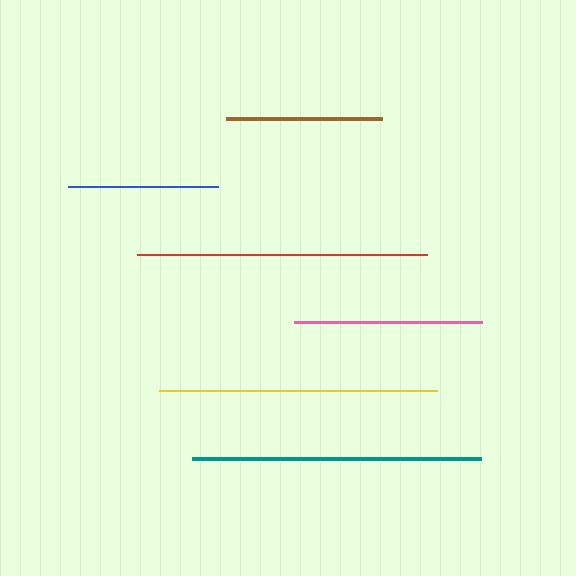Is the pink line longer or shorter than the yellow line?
The yellow line is longer than the pink line.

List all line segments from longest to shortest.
From longest to shortest: red, teal, yellow, pink, brown, blue.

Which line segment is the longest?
The red line is the longest at approximately 291 pixels.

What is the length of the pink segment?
The pink segment is approximately 188 pixels long.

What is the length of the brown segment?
The brown segment is approximately 156 pixels long.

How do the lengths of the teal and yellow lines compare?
The teal and yellow lines are approximately the same length.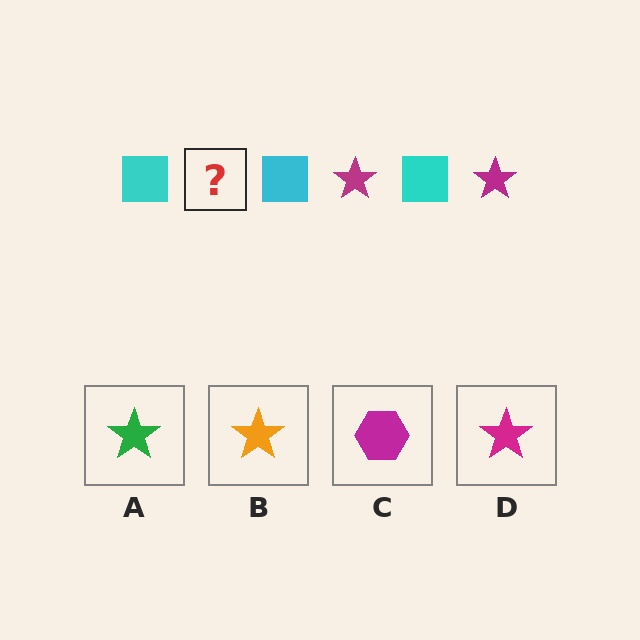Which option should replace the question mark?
Option D.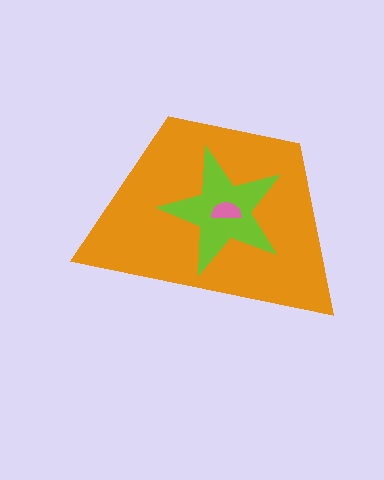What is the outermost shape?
The orange trapezoid.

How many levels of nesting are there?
3.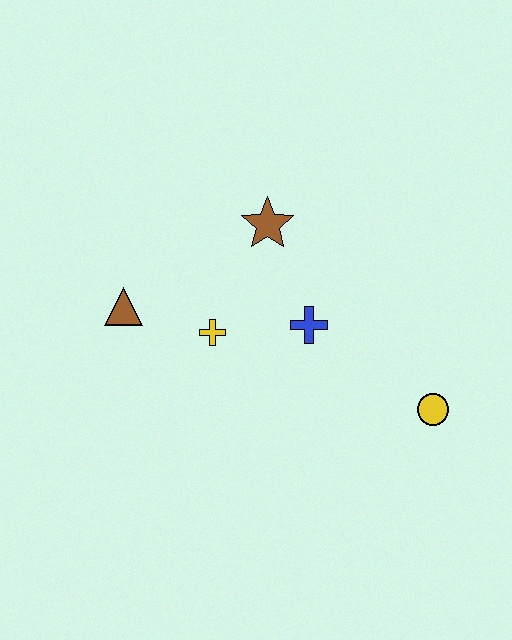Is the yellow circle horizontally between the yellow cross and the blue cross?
No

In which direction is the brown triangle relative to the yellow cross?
The brown triangle is to the left of the yellow cross.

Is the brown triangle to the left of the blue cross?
Yes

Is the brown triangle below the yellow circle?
No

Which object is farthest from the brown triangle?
The yellow circle is farthest from the brown triangle.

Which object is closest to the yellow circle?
The blue cross is closest to the yellow circle.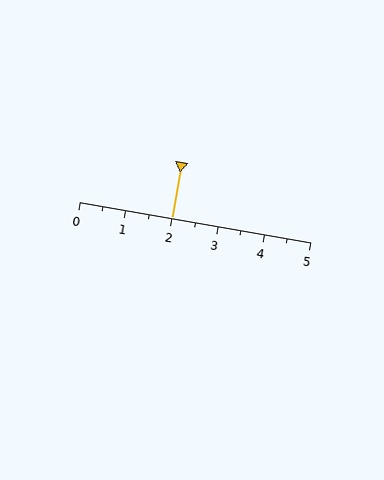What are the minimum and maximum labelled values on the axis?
The axis runs from 0 to 5.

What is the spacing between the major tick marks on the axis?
The major ticks are spaced 1 apart.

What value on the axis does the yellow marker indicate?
The marker indicates approximately 2.